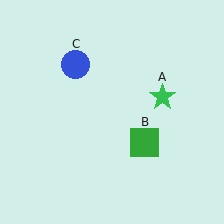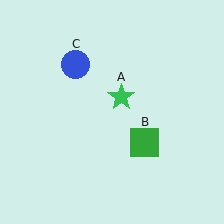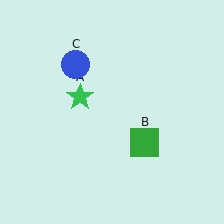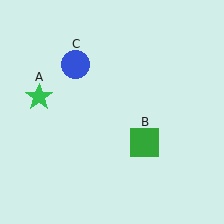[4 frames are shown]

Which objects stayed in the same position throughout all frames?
Green square (object B) and blue circle (object C) remained stationary.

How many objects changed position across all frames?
1 object changed position: green star (object A).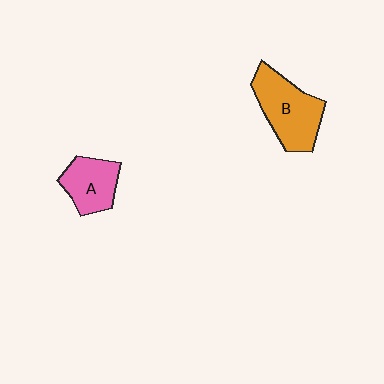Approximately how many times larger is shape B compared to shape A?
Approximately 1.5 times.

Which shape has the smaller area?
Shape A (pink).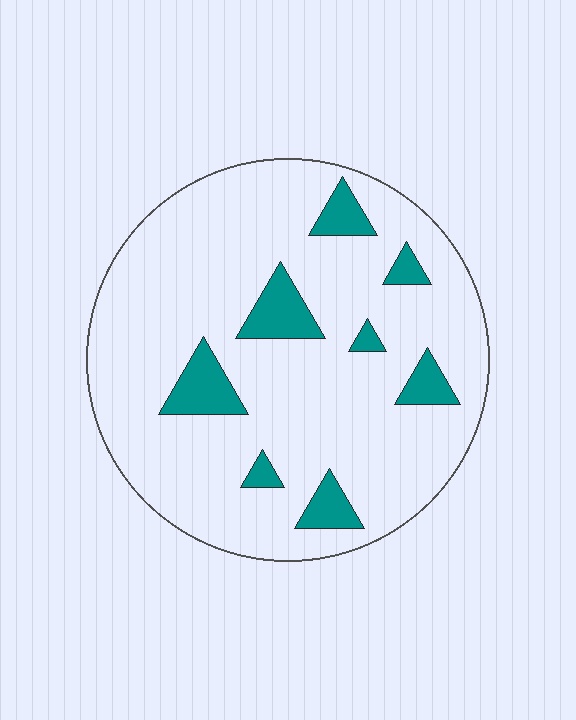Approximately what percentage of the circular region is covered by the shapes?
Approximately 15%.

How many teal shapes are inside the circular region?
8.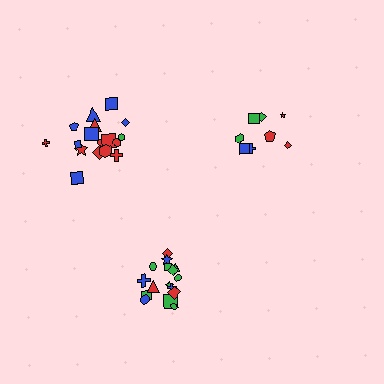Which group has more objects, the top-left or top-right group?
The top-left group.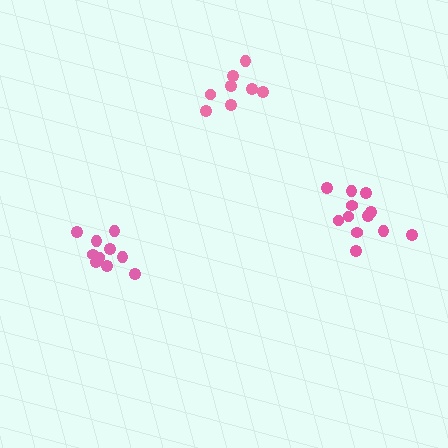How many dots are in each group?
Group 1: 8 dots, Group 2: 12 dots, Group 3: 10 dots (30 total).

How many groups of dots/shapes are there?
There are 3 groups.